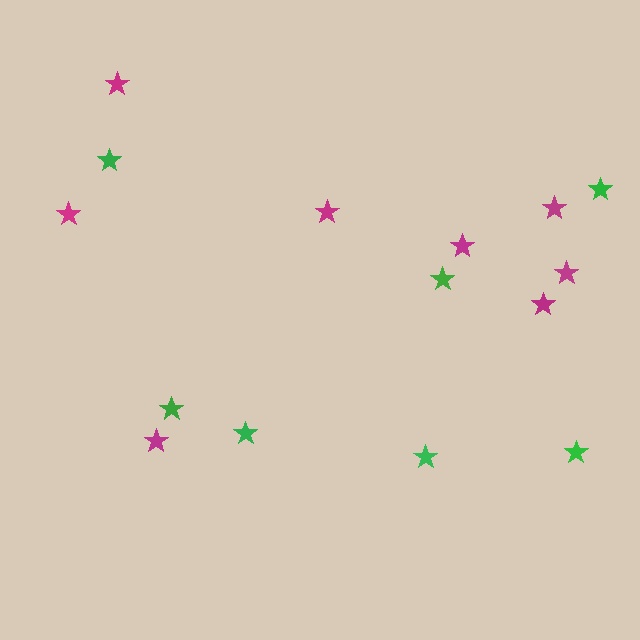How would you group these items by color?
There are 2 groups: one group of magenta stars (8) and one group of green stars (7).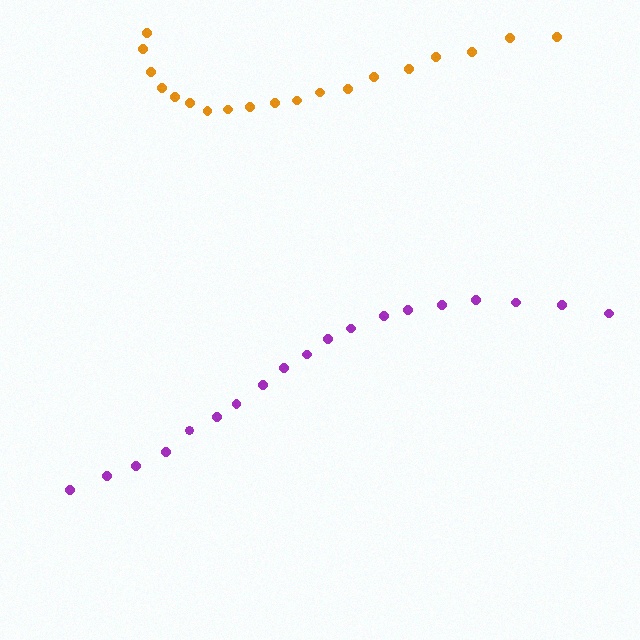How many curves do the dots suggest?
There are 2 distinct paths.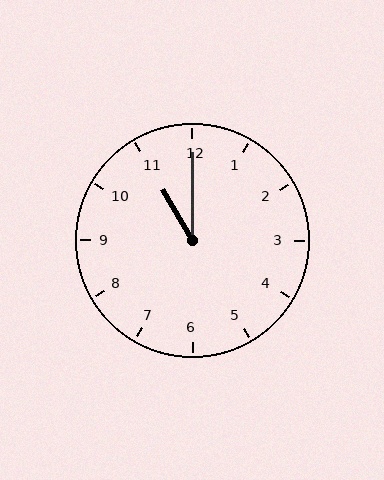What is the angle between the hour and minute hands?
Approximately 30 degrees.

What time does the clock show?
11:00.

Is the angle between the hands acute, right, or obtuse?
It is acute.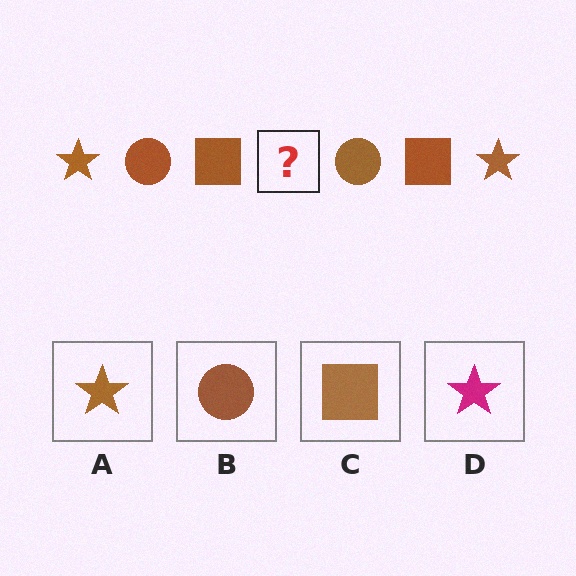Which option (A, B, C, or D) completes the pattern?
A.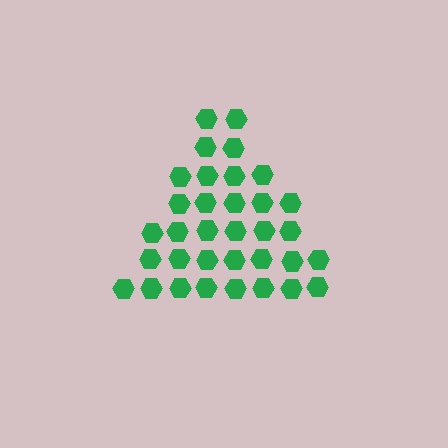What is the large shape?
The large shape is a triangle.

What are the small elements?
The small elements are hexagons.